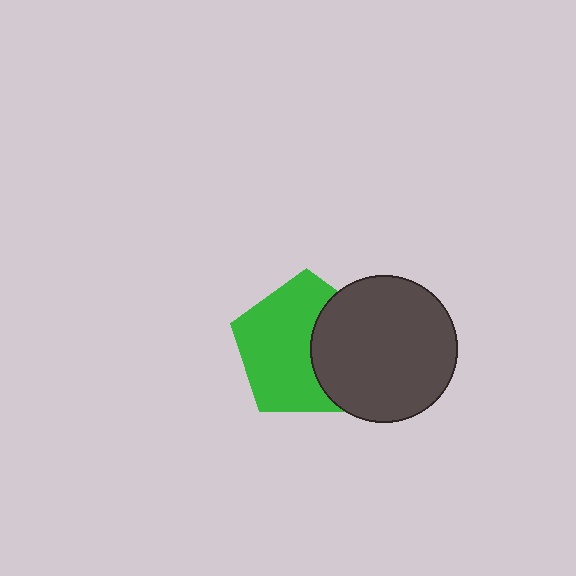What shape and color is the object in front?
The object in front is a dark gray circle.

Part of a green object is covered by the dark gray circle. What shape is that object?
It is a pentagon.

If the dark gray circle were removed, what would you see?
You would see the complete green pentagon.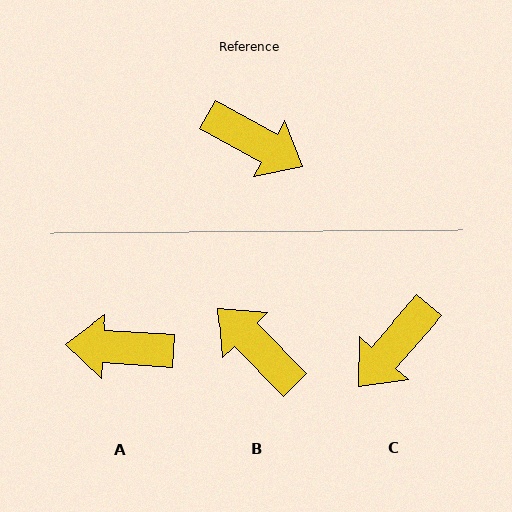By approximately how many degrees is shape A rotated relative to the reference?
Approximately 155 degrees clockwise.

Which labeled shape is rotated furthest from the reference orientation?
B, about 164 degrees away.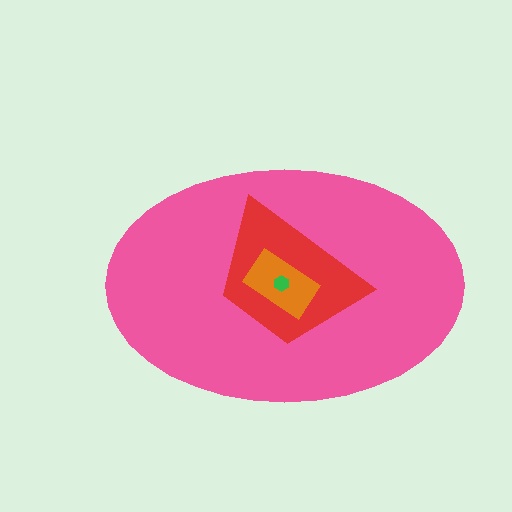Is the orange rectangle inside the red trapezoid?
Yes.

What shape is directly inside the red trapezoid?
The orange rectangle.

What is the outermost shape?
The pink ellipse.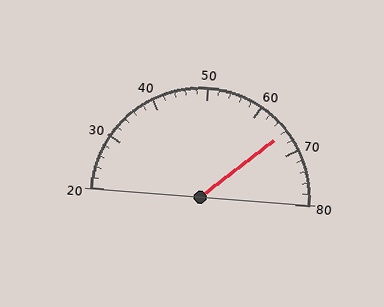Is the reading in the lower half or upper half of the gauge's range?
The reading is in the upper half of the range (20 to 80).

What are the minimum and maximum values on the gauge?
The gauge ranges from 20 to 80.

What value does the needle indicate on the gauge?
The needle indicates approximately 66.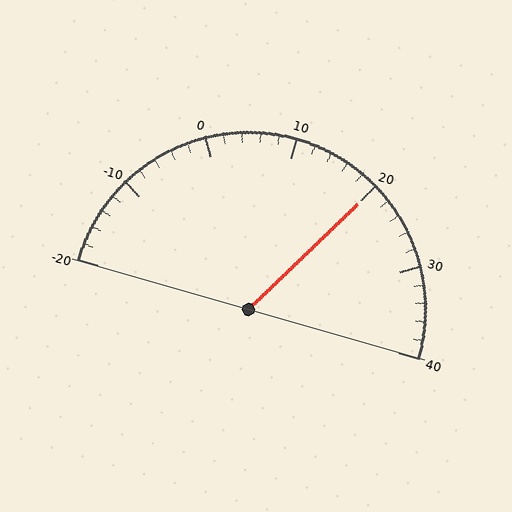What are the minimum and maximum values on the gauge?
The gauge ranges from -20 to 40.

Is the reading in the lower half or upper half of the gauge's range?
The reading is in the upper half of the range (-20 to 40).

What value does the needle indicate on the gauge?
The needle indicates approximately 20.